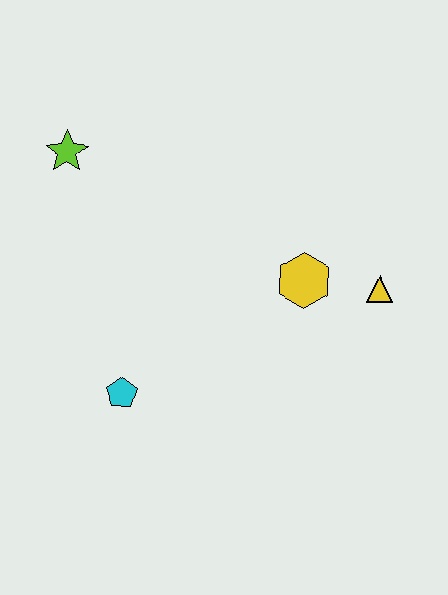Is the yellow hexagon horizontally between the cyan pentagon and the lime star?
No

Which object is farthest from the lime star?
The yellow triangle is farthest from the lime star.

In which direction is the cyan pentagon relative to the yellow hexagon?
The cyan pentagon is to the left of the yellow hexagon.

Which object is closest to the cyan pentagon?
The yellow hexagon is closest to the cyan pentagon.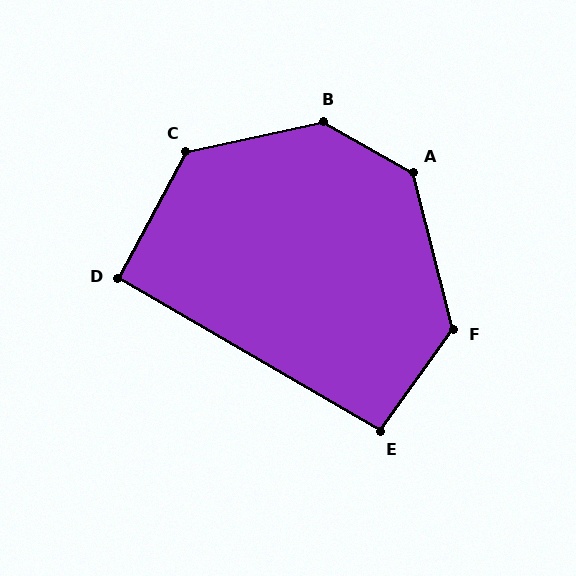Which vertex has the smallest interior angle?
D, at approximately 92 degrees.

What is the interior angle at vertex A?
Approximately 134 degrees (obtuse).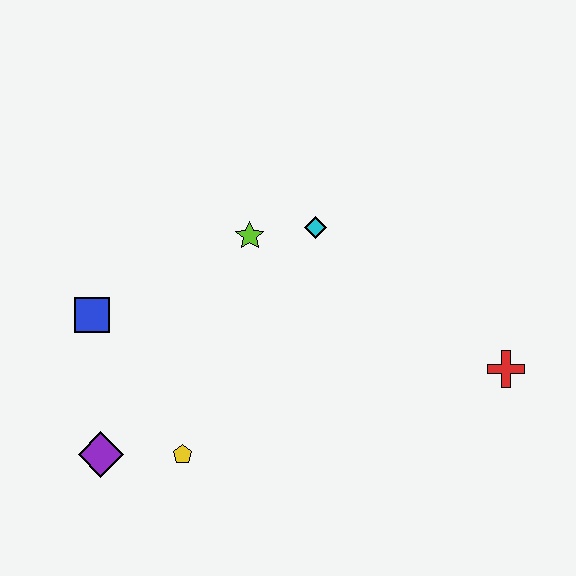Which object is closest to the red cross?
The cyan diamond is closest to the red cross.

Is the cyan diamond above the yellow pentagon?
Yes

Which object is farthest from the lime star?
The red cross is farthest from the lime star.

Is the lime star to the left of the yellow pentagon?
No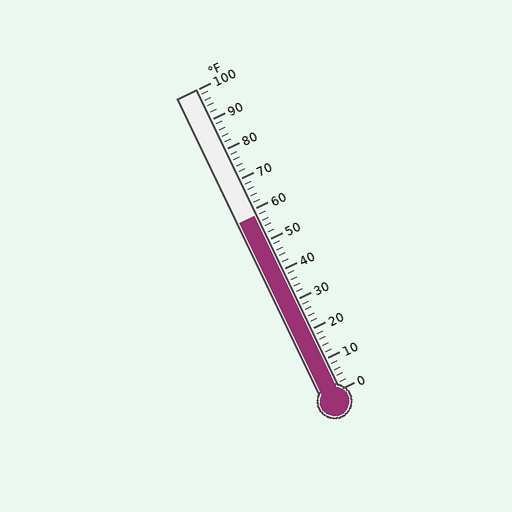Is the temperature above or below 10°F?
The temperature is above 10°F.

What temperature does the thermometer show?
The thermometer shows approximately 58°F.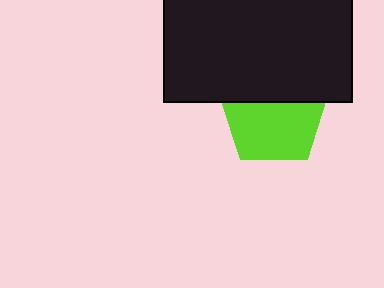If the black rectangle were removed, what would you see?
You would see the complete lime pentagon.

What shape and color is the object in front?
The object in front is a black rectangle.